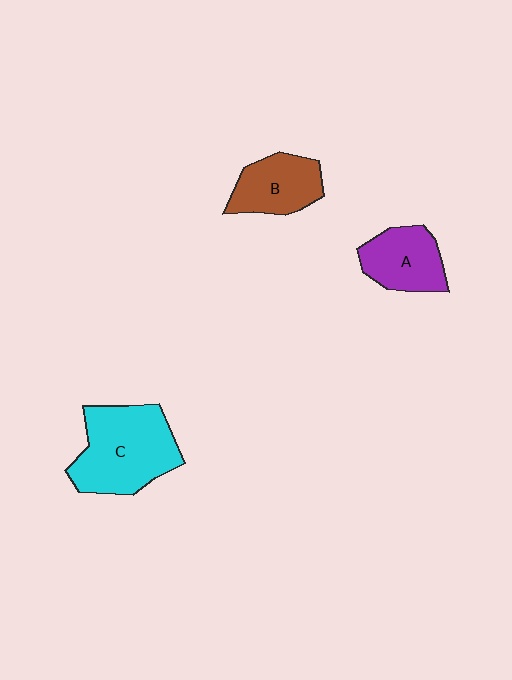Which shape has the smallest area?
Shape B (brown).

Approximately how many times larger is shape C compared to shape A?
Approximately 1.7 times.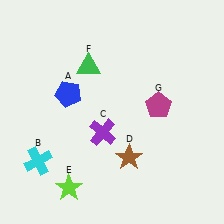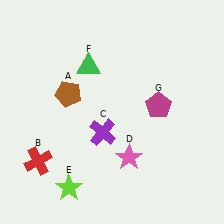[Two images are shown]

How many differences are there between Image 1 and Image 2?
There are 3 differences between the two images.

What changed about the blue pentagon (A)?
In Image 1, A is blue. In Image 2, it changed to brown.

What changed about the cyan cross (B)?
In Image 1, B is cyan. In Image 2, it changed to red.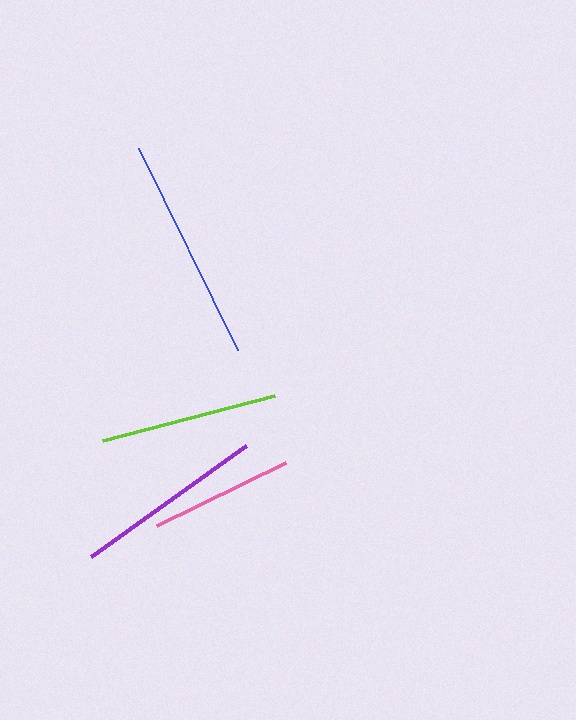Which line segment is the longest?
The blue line is the longest at approximately 225 pixels.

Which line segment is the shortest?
The pink line is the shortest at approximately 144 pixels.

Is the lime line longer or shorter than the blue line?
The blue line is longer than the lime line.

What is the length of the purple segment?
The purple segment is approximately 190 pixels long.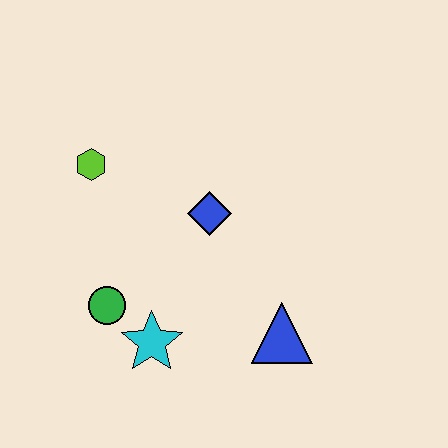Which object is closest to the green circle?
The cyan star is closest to the green circle.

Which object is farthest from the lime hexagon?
The blue triangle is farthest from the lime hexagon.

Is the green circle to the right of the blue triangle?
No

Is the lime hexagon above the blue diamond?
Yes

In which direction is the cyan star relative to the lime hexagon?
The cyan star is below the lime hexagon.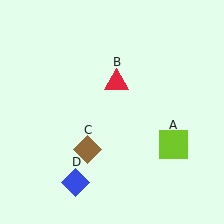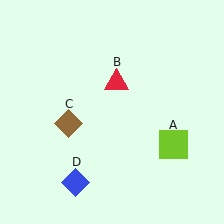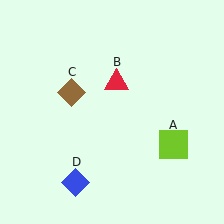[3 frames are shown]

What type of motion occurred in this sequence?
The brown diamond (object C) rotated clockwise around the center of the scene.